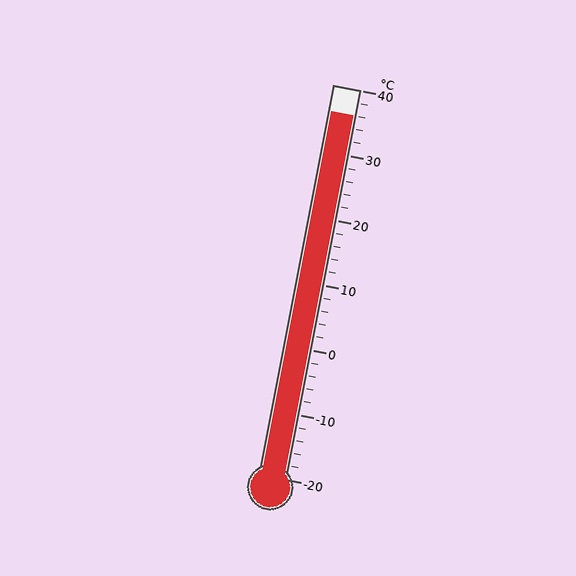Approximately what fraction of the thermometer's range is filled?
The thermometer is filled to approximately 95% of its range.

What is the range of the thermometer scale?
The thermometer scale ranges from -20°C to 40°C.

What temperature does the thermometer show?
The thermometer shows approximately 36°C.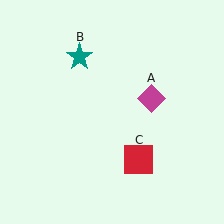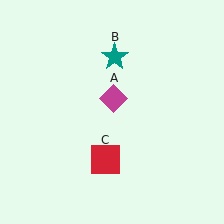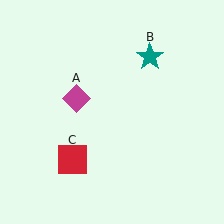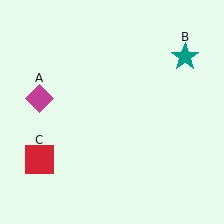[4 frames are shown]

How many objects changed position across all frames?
3 objects changed position: magenta diamond (object A), teal star (object B), red square (object C).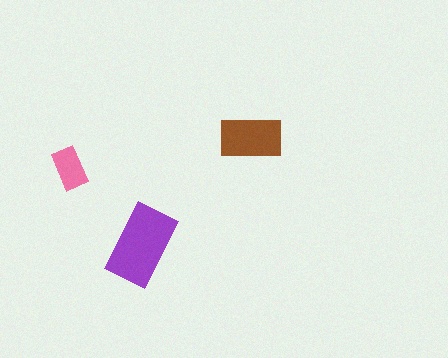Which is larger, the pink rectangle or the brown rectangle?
The brown one.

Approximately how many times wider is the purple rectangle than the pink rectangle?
About 2 times wider.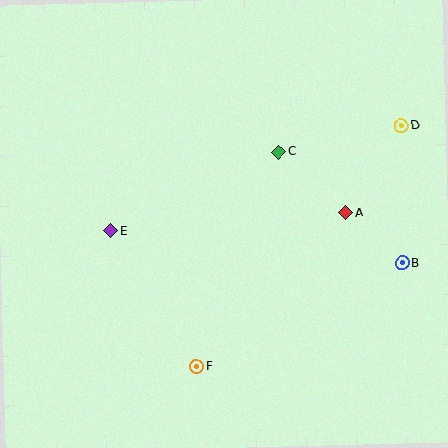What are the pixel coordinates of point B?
Point B is at (402, 263).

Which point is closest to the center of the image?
Point C at (279, 152) is closest to the center.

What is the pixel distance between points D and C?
The distance between D and C is 125 pixels.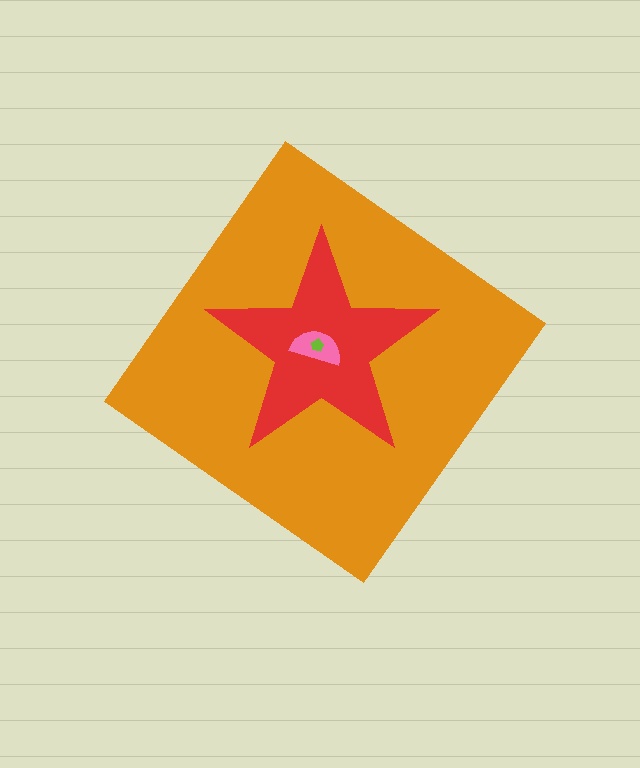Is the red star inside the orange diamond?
Yes.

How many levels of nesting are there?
4.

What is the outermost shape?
The orange diamond.